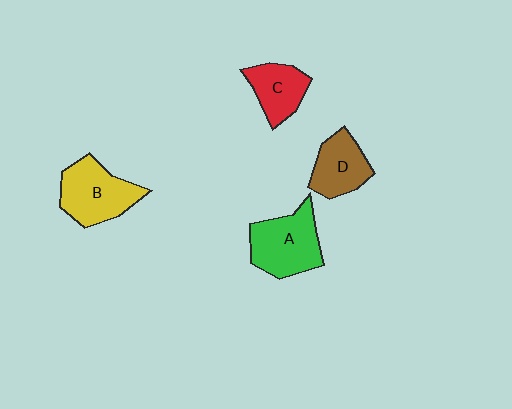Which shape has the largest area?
Shape A (green).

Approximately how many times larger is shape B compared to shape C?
Approximately 1.4 times.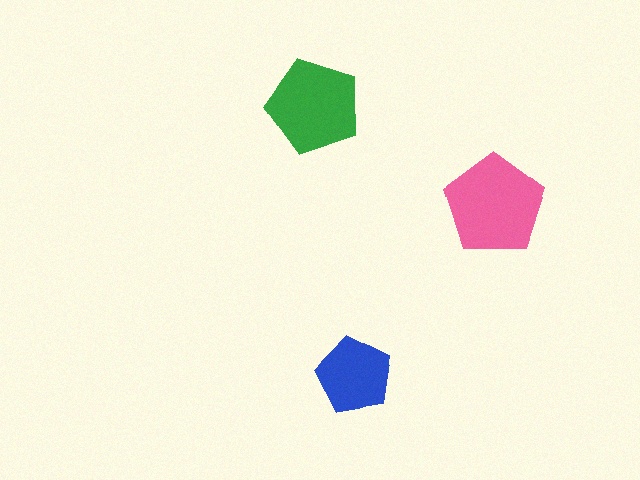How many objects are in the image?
There are 3 objects in the image.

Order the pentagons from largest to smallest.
the pink one, the green one, the blue one.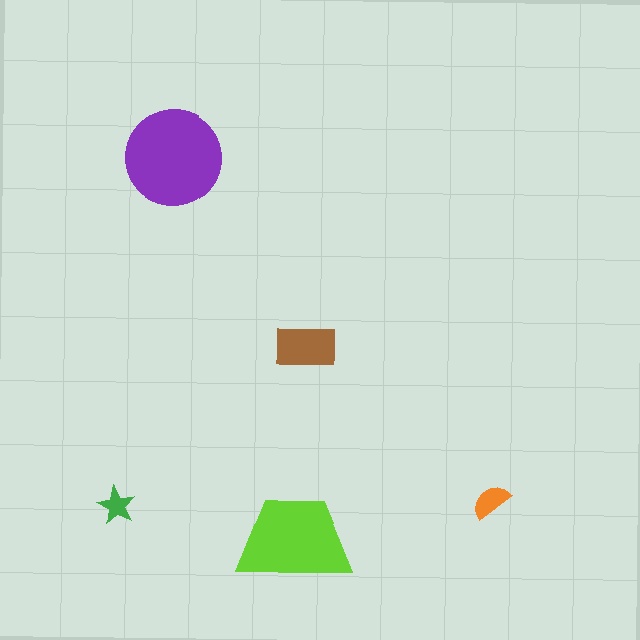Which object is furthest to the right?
The orange semicircle is rightmost.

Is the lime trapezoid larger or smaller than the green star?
Larger.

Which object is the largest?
The purple circle.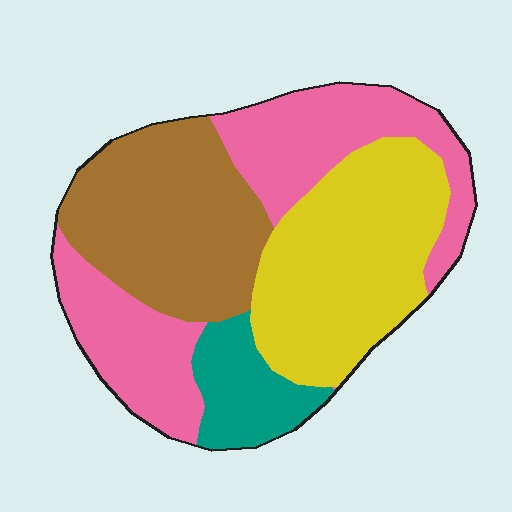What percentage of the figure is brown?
Brown covers around 25% of the figure.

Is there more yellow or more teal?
Yellow.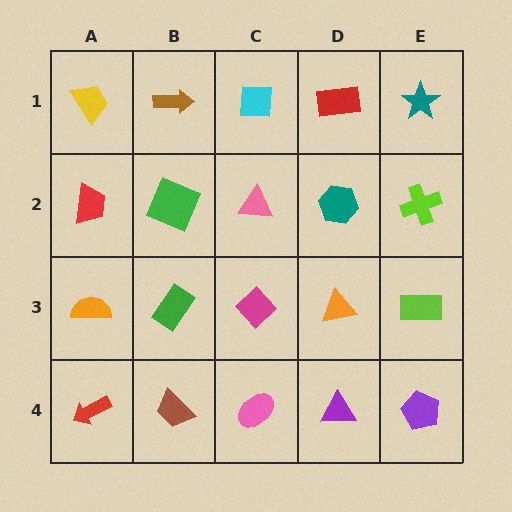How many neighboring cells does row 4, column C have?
3.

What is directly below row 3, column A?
A red arrow.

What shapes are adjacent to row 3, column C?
A pink triangle (row 2, column C), a pink ellipse (row 4, column C), a green rectangle (row 3, column B), an orange triangle (row 3, column D).